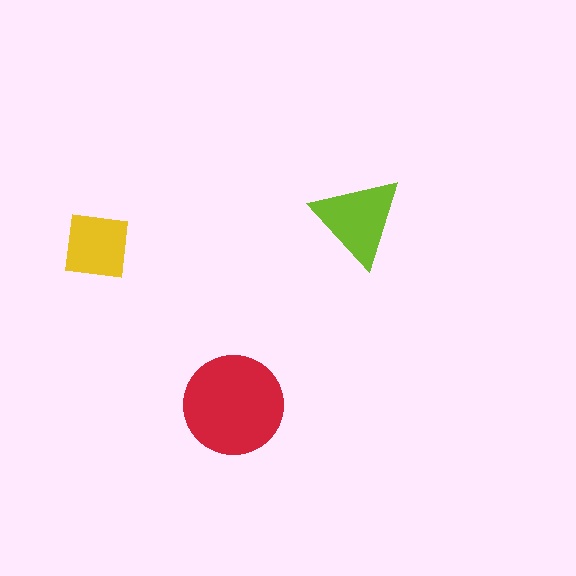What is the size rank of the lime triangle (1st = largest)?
2nd.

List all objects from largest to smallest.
The red circle, the lime triangle, the yellow square.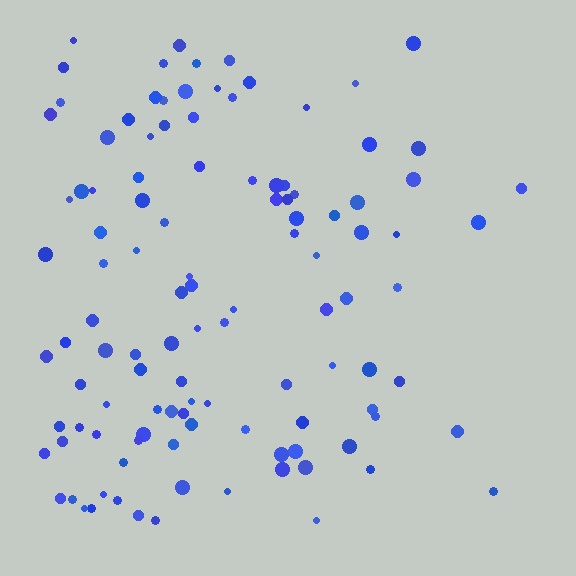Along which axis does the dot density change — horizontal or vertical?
Horizontal.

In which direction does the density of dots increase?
From right to left, with the left side densest.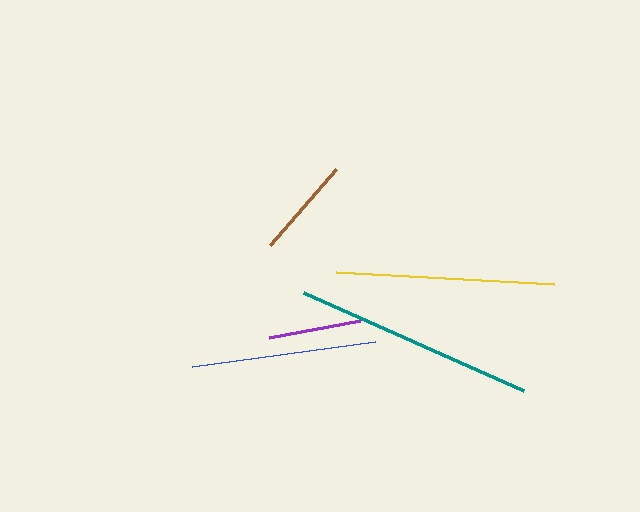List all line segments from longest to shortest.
From longest to shortest: teal, yellow, blue, brown, purple.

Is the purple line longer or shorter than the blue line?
The blue line is longer than the purple line.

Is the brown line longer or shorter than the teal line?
The teal line is longer than the brown line.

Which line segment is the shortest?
The purple line is the shortest at approximately 92 pixels.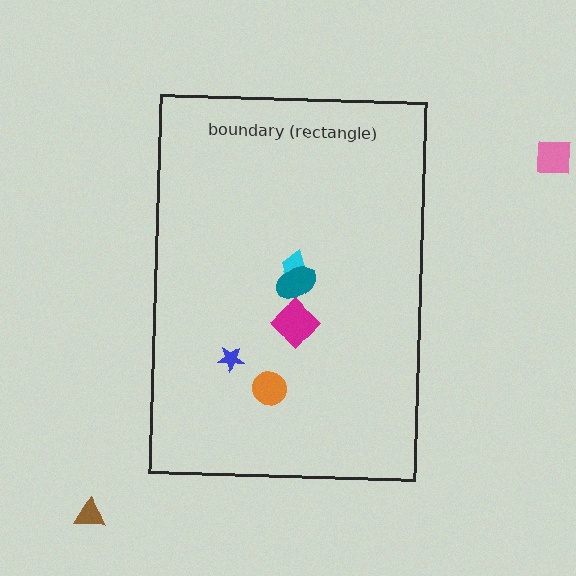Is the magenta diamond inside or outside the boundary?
Inside.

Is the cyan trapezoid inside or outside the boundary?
Inside.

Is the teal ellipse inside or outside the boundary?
Inside.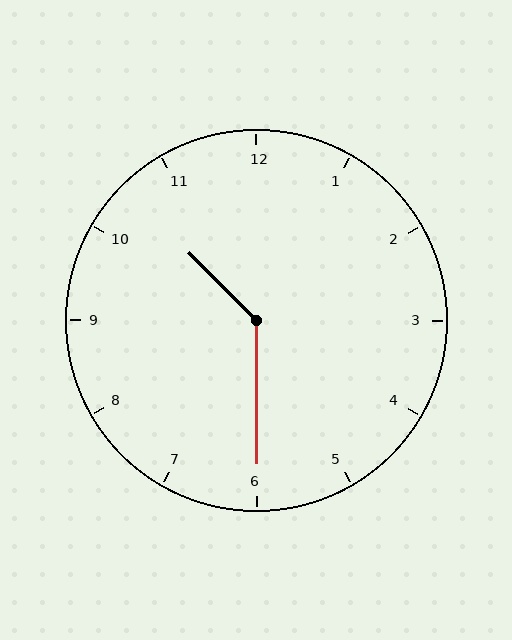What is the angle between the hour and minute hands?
Approximately 135 degrees.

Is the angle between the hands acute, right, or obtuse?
It is obtuse.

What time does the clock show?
10:30.